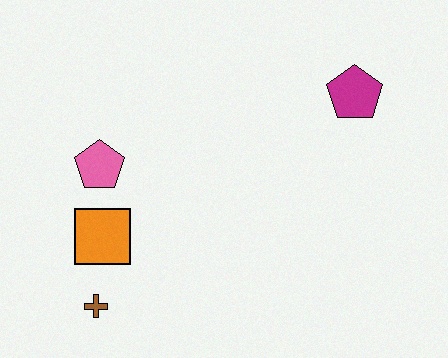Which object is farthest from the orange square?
The magenta pentagon is farthest from the orange square.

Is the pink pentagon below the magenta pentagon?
Yes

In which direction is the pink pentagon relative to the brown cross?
The pink pentagon is above the brown cross.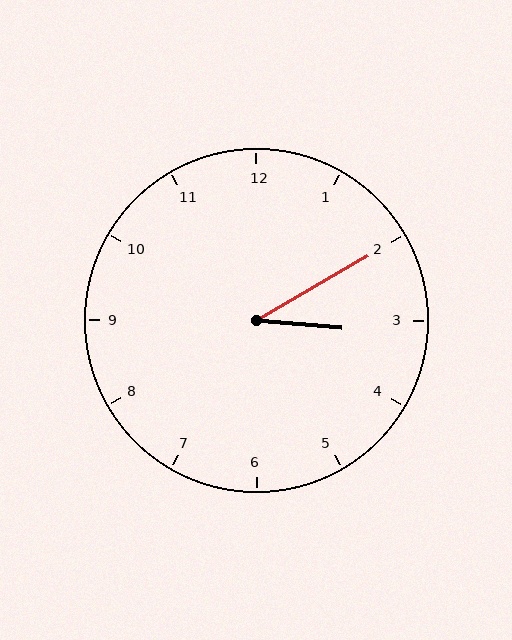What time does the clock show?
3:10.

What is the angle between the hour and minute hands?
Approximately 35 degrees.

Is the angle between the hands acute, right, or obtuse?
It is acute.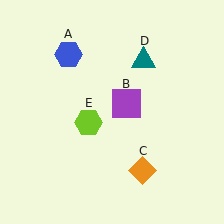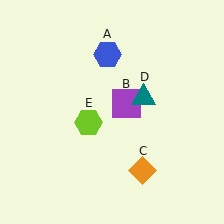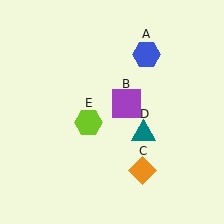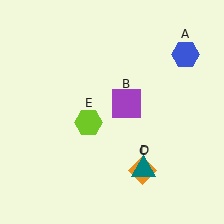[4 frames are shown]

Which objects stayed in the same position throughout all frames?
Purple square (object B) and orange diamond (object C) and lime hexagon (object E) remained stationary.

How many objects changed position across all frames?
2 objects changed position: blue hexagon (object A), teal triangle (object D).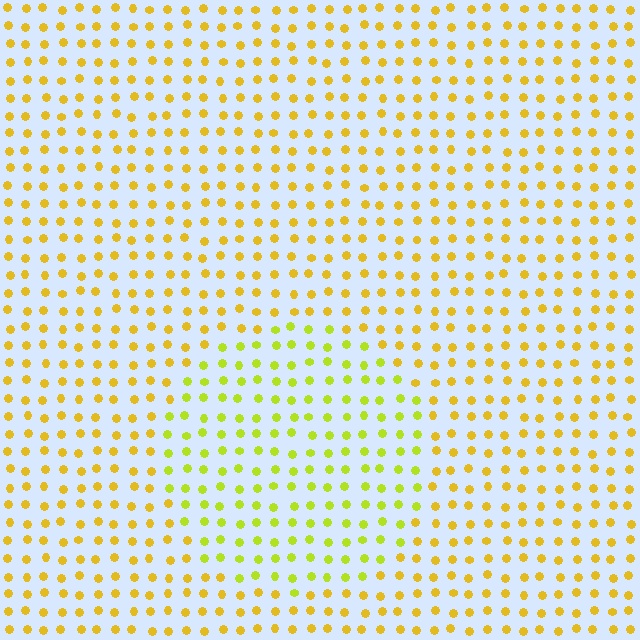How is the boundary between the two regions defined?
The boundary is defined purely by a slight shift in hue (about 28 degrees). Spacing, size, and orientation are identical on both sides.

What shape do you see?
I see a circle.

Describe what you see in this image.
The image is filled with small yellow elements in a uniform arrangement. A circle-shaped region is visible where the elements are tinted to a slightly different hue, forming a subtle color boundary.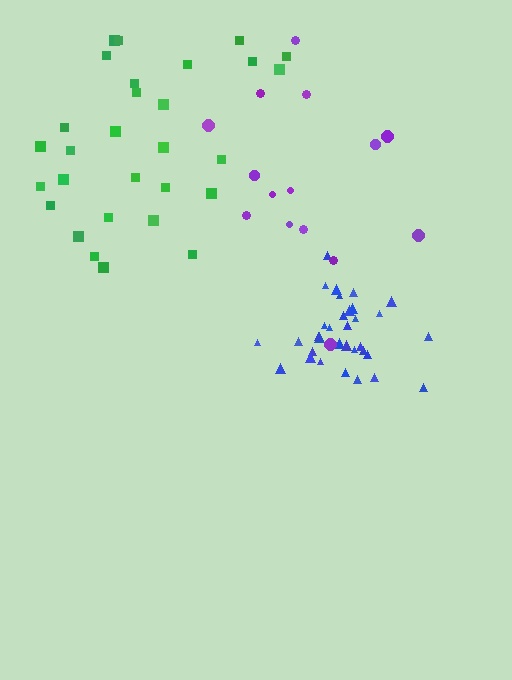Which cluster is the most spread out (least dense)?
Purple.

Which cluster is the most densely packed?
Blue.